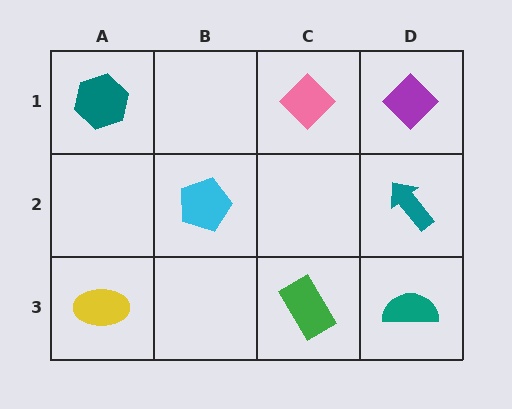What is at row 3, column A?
A yellow ellipse.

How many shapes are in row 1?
3 shapes.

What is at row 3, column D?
A teal semicircle.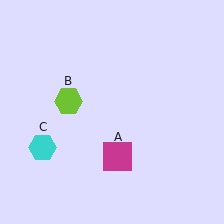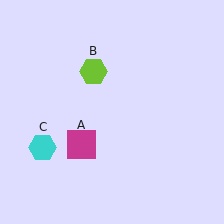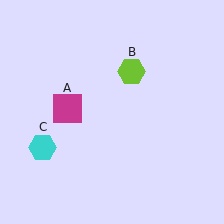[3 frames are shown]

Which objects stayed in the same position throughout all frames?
Cyan hexagon (object C) remained stationary.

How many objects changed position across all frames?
2 objects changed position: magenta square (object A), lime hexagon (object B).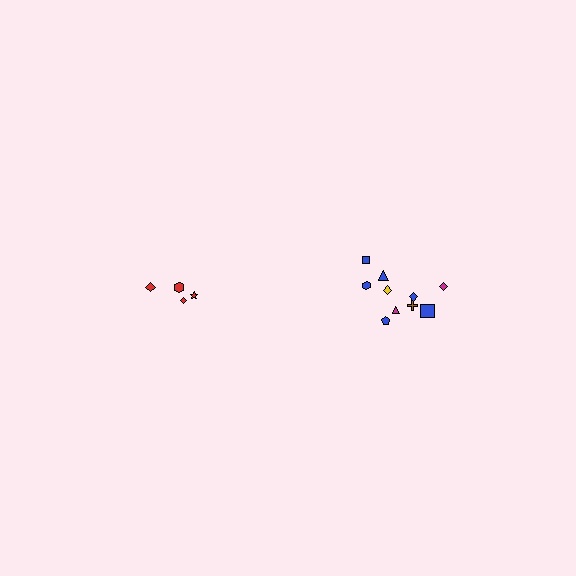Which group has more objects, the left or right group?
The right group.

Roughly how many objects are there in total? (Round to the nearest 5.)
Roughly 15 objects in total.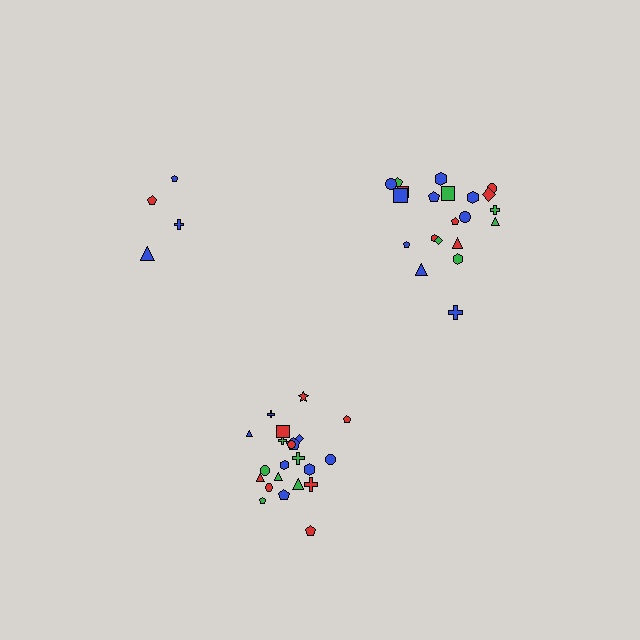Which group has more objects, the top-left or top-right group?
The top-right group.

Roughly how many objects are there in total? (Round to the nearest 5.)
Roughly 50 objects in total.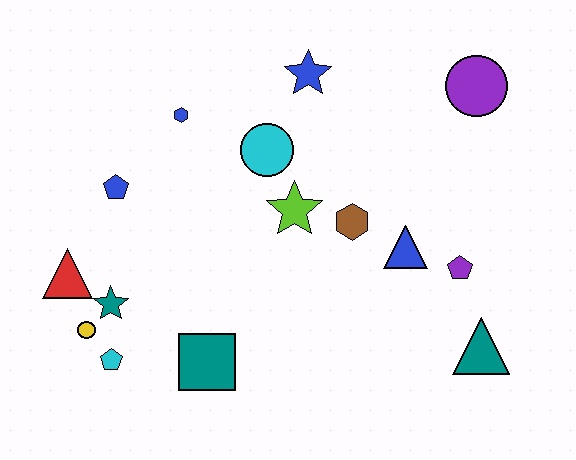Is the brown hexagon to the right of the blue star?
Yes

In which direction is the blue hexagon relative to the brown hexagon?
The blue hexagon is to the left of the brown hexagon.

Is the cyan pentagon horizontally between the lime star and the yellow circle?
Yes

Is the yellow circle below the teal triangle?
No